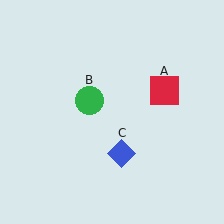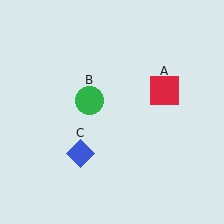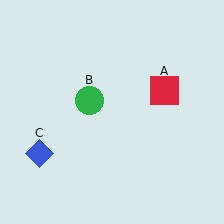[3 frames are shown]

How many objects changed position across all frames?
1 object changed position: blue diamond (object C).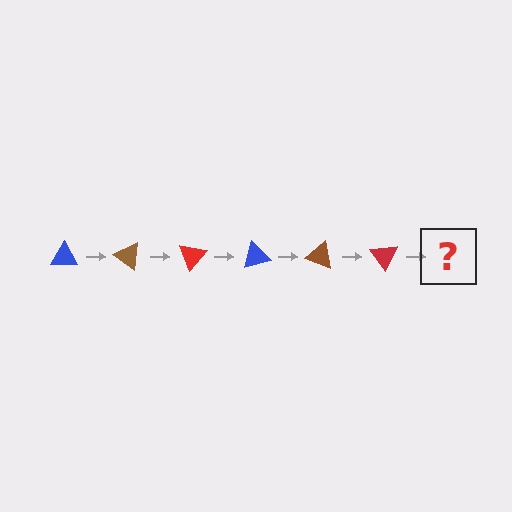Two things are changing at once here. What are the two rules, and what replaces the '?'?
The two rules are that it rotates 35 degrees each step and the color cycles through blue, brown, and red. The '?' should be a blue triangle, rotated 210 degrees from the start.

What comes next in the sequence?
The next element should be a blue triangle, rotated 210 degrees from the start.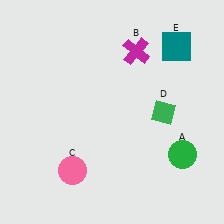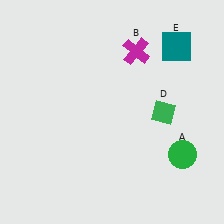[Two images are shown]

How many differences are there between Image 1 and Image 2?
There is 1 difference between the two images.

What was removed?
The pink circle (C) was removed in Image 2.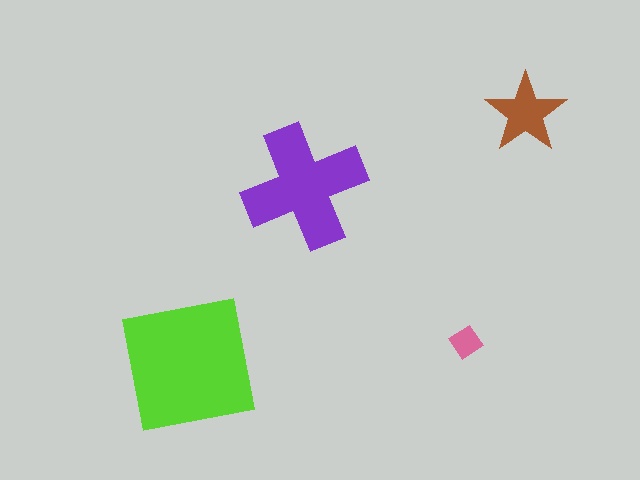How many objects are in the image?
There are 4 objects in the image.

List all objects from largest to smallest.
The lime square, the purple cross, the brown star, the pink diamond.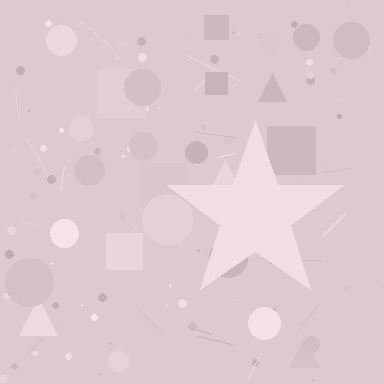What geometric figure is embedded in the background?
A star is embedded in the background.